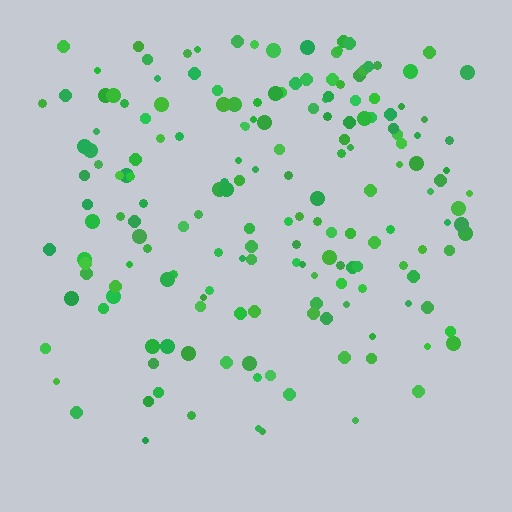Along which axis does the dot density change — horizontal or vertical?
Vertical.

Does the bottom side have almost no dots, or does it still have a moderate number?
Still a moderate number, just noticeably fewer than the top.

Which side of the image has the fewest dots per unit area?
The bottom.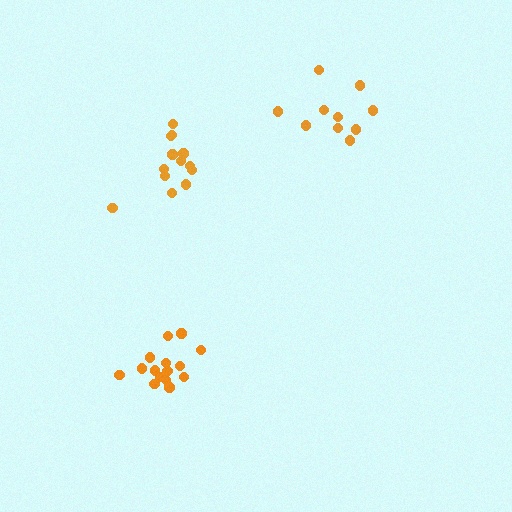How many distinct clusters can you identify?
There are 3 distinct clusters.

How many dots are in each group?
Group 1: 10 dots, Group 2: 13 dots, Group 3: 15 dots (38 total).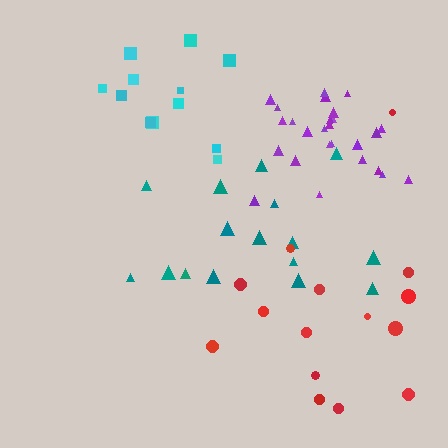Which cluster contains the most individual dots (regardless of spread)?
Purple (28).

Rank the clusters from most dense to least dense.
purple, cyan, teal, red.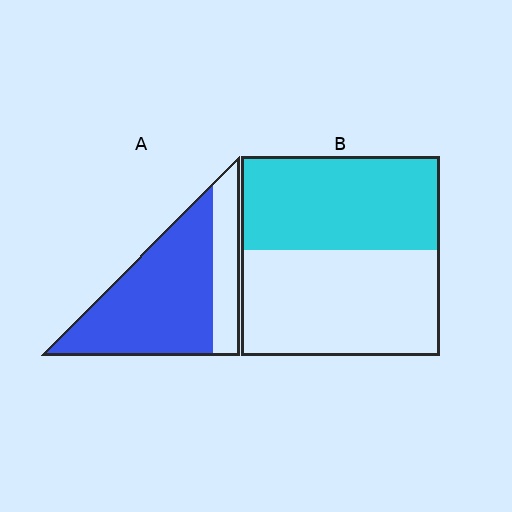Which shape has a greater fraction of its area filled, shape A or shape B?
Shape A.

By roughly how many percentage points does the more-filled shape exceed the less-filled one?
By roughly 30 percentage points (A over B).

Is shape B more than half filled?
Roughly half.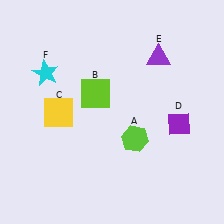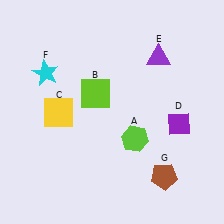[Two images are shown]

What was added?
A brown pentagon (G) was added in Image 2.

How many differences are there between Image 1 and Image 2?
There is 1 difference between the two images.